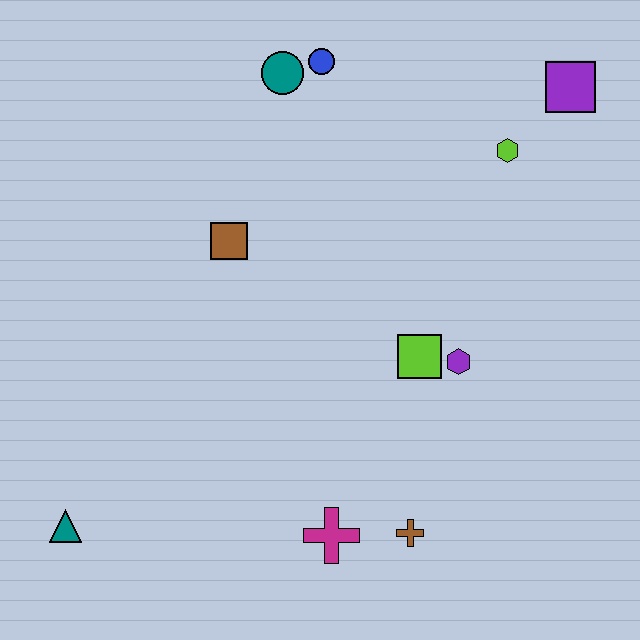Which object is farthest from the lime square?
The teal triangle is farthest from the lime square.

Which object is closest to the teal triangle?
The magenta cross is closest to the teal triangle.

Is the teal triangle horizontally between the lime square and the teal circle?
No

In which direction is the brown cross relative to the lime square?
The brown cross is below the lime square.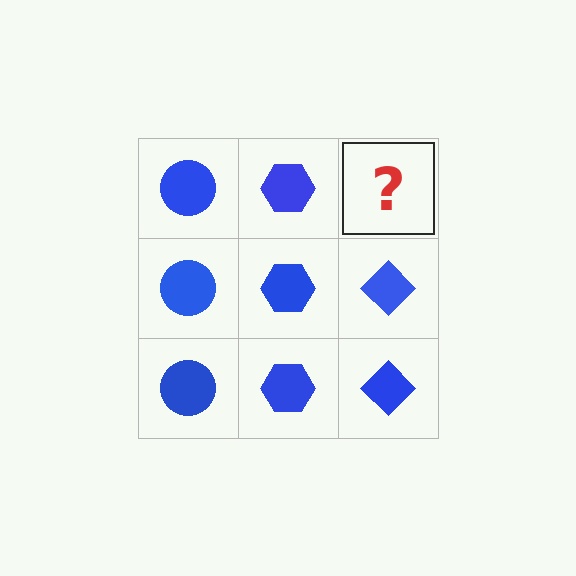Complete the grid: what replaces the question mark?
The question mark should be replaced with a blue diamond.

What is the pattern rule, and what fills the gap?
The rule is that each column has a consistent shape. The gap should be filled with a blue diamond.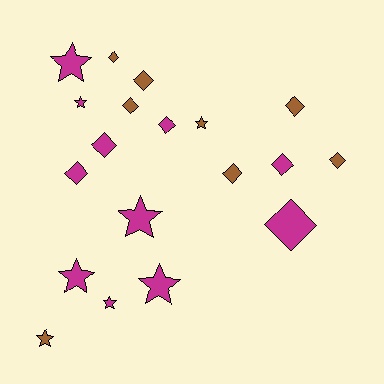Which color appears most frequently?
Magenta, with 11 objects.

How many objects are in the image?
There are 19 objects.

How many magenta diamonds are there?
There are 5 magenta diamonds.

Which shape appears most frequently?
Diamond, with 11 objects.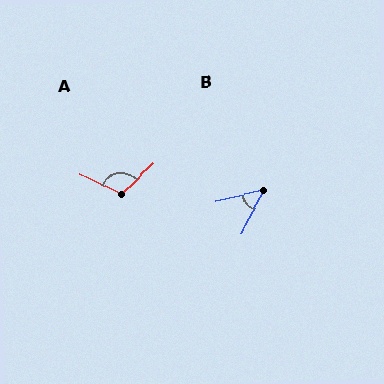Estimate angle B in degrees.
Approximately 48 degrees.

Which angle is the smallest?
B, at approximately 48 degrees.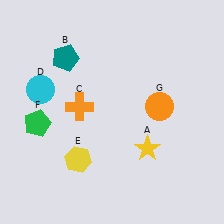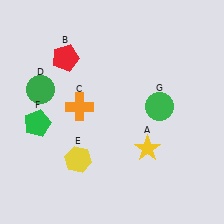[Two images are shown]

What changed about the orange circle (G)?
In Image 1, G is orange. In Image 2, it changed to green.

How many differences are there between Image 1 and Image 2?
There are 3 differences between the two images.